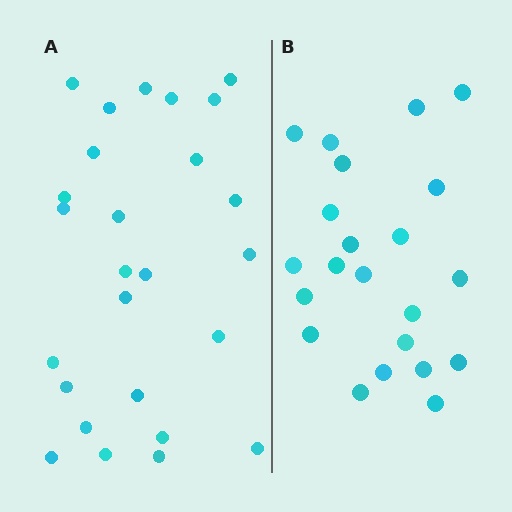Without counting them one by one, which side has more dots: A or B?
Region A (the left region) has more dots.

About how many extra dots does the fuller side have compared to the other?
Region A has about 4 more dots than region B.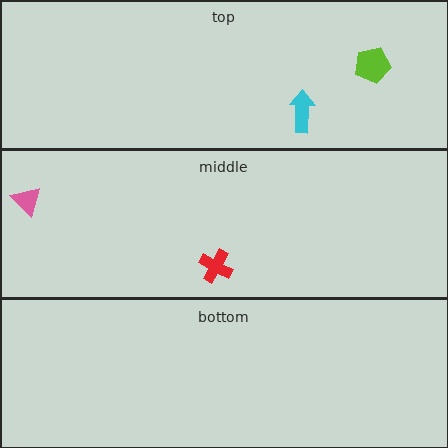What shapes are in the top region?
The lime pentagon, the cyan arrow.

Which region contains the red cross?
The middle region.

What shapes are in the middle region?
The pink triangle, the red cross.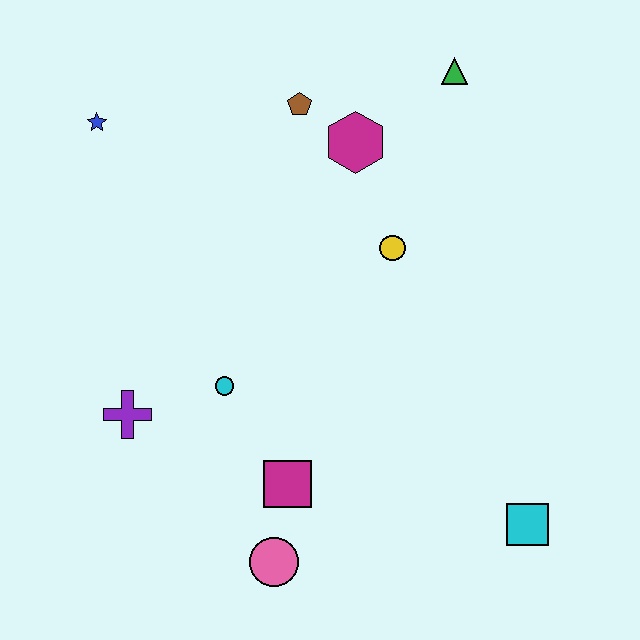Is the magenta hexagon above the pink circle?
Yes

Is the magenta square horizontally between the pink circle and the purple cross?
No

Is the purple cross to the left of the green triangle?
Yes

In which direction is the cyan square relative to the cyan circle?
The cyan square is to the right of the cyan circle.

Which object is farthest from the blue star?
The cyan square is farthest from the blue star.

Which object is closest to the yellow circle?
The magenta hexagon is closest to the yellow circle.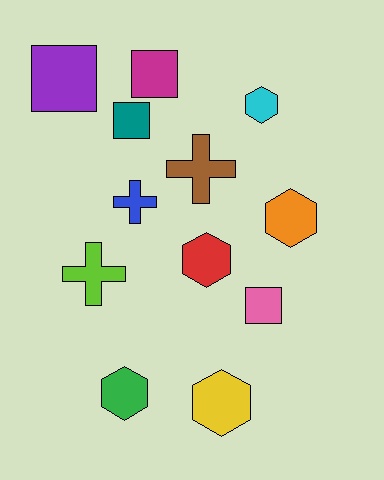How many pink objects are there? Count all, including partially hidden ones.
There is 1 pink object.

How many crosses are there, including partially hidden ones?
There are 3 crosses.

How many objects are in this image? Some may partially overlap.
There are 12 objects.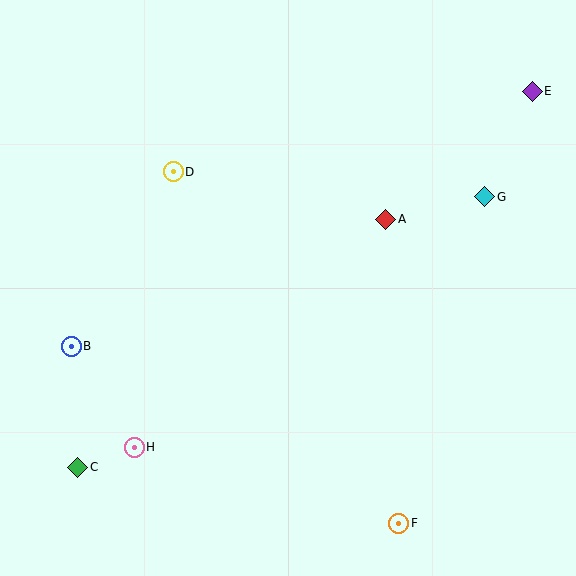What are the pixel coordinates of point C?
Point C is at (78, 467).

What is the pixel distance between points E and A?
The distance between E and A is 194 pixels.